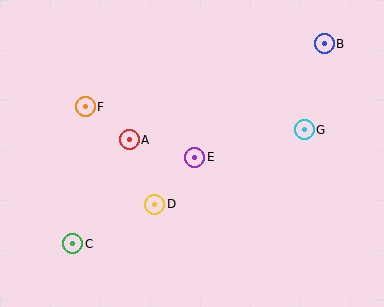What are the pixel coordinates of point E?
Point E is at (195, 157).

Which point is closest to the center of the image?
Point E at (195, 157) is closest to the center.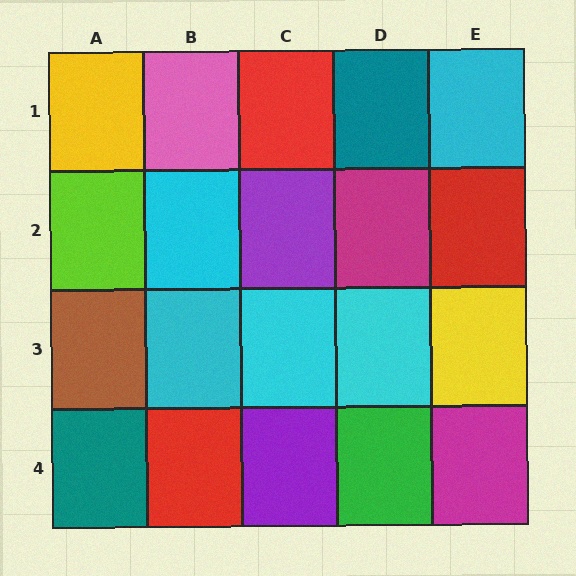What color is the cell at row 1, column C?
Red.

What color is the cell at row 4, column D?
Green.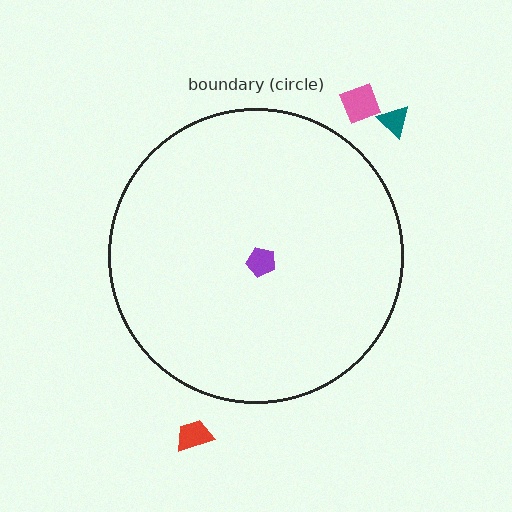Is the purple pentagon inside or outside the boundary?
Inside.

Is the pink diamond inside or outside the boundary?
Outside.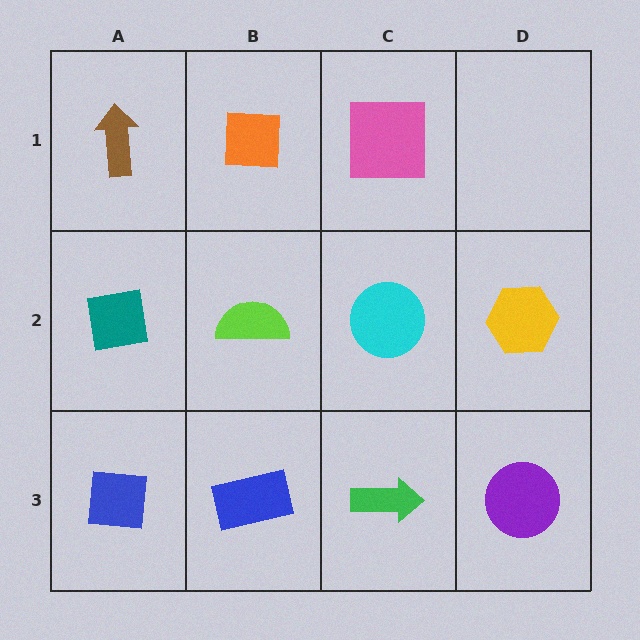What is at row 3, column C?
A green arrow.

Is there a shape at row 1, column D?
No, that cell is empty.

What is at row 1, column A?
A brown arrow.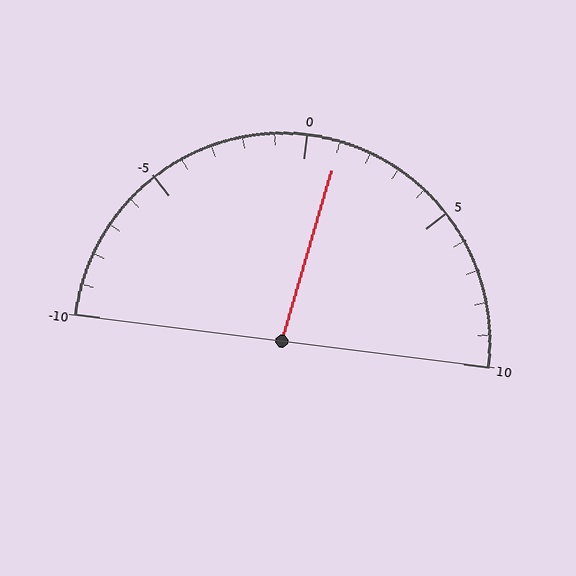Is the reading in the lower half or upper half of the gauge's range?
The reading is in the upper half of the range (-10 to 10).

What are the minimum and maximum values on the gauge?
The gauge ranges from -10 to 10.